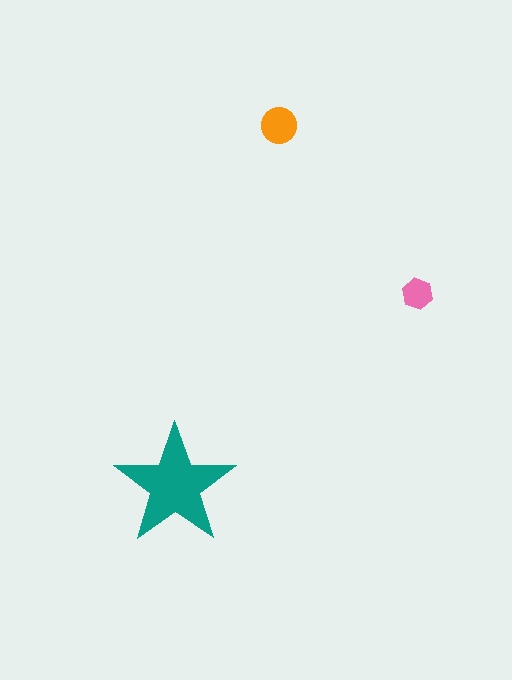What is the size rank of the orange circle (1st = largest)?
2nd.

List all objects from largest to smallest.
The teal star, the orange circle, the pink hexagon.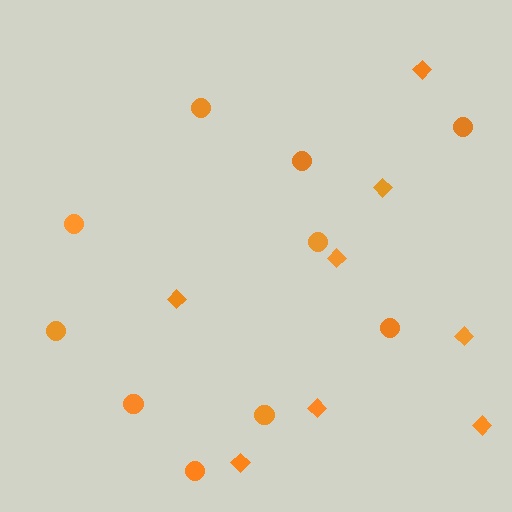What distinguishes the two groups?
There are 2 groups: one group of circles (10) and one group of diamonds (8).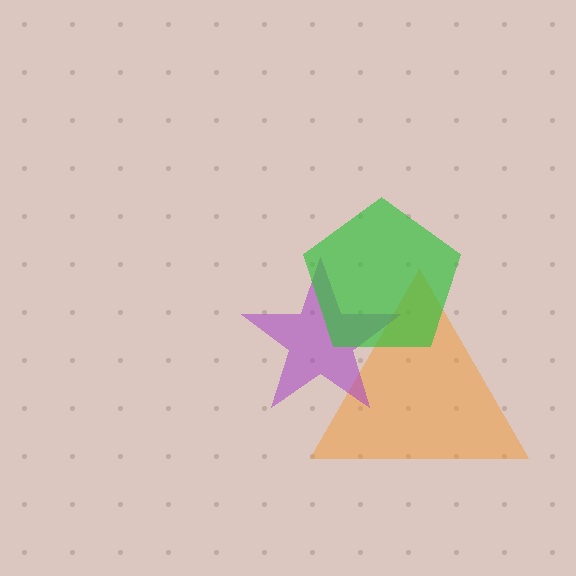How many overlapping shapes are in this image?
There are 3 overlapping shapes in the image.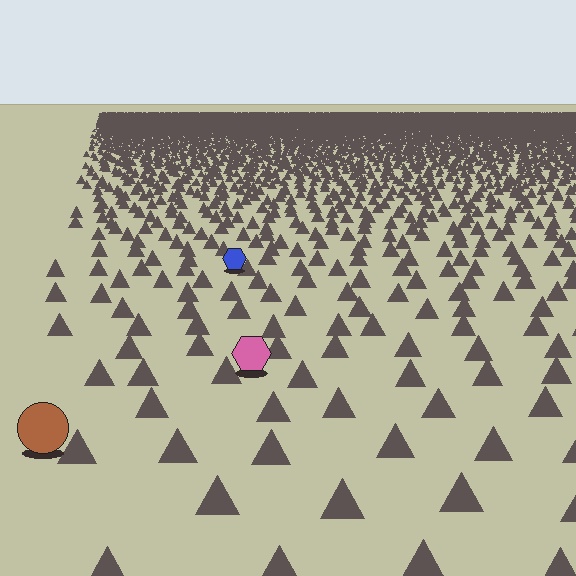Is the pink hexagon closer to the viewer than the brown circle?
No. The brown circle is closer — you can tell from the texture gradient: the ground texture is coarser near it.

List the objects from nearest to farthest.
From nearest to farthest: the brown circle, the pink hexagon, the blue hexagon.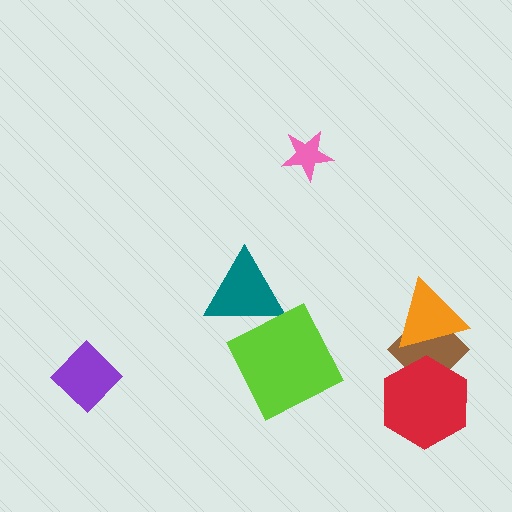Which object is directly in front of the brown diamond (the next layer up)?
The red hexagon is directly in front of the brown diamond.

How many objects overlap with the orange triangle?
1 object overlaps with the orange triangle.